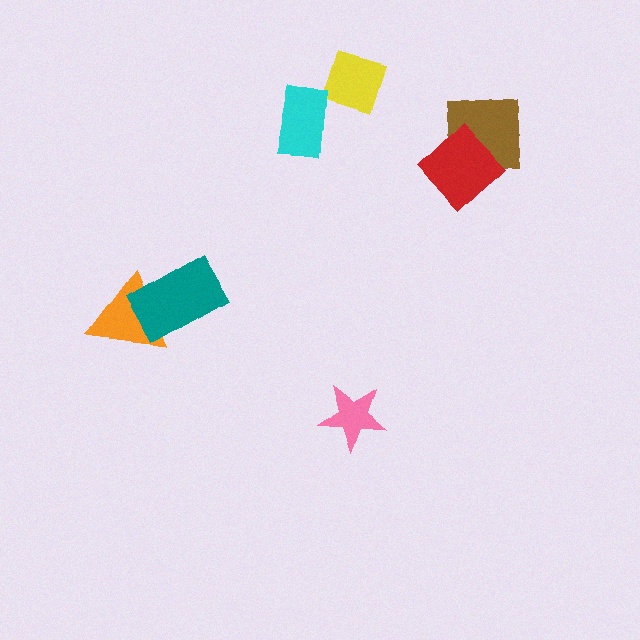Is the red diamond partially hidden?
No, no other shape covers it.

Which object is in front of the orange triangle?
The teal rectangle is in front of the orange triangle.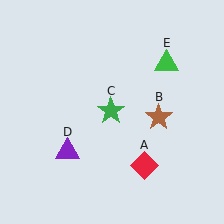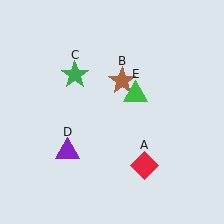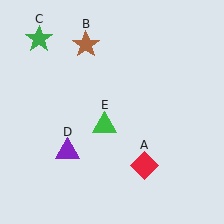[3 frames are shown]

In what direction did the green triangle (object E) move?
The green triangle (object E) moved down and to the left.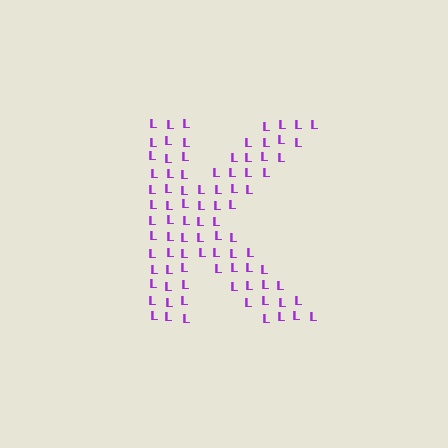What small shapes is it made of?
It is made of small letter L's.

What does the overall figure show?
The overall figure shows the letter K.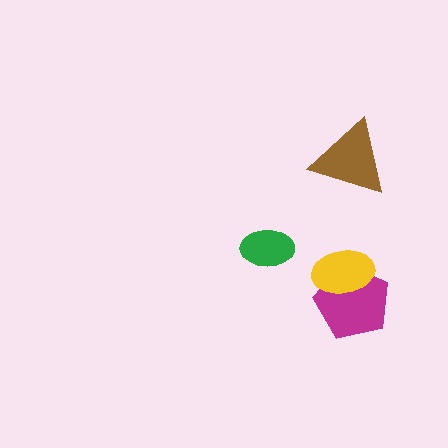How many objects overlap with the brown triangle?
0 objects overlap with the brown triangle.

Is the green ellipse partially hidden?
No, no other shape covers it.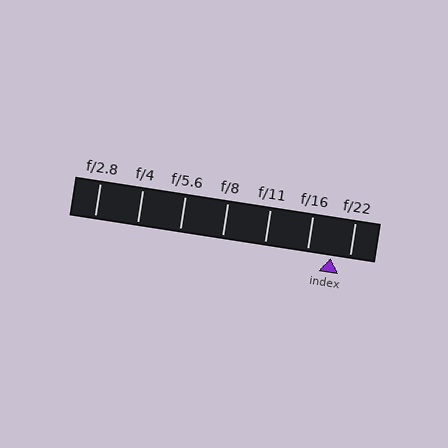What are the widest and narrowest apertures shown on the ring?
The widest aperture shown is f/2.8 and the narrowest is f/22.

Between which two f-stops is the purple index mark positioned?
The index mark is between f/16 and f/22.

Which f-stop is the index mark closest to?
The index mark is closest to f/22.